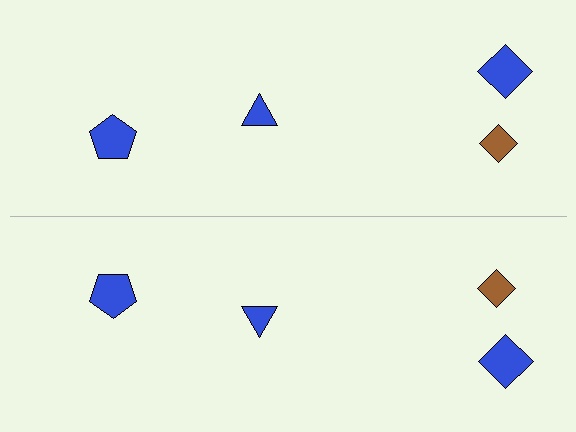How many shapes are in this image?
There are 8 shapes in this image.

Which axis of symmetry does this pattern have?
The pattern has a horizontal axis of symmetry running through the center of the image.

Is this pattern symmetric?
Yes, this pattern has bilateral (reflection) symmetry.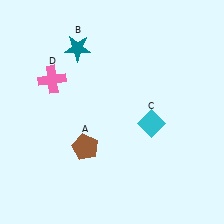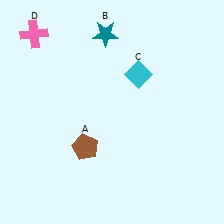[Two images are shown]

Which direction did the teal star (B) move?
The teal star (B) moved right.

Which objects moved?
The objects that moved are: the teal star (B), the cyan diamond (C), the pink cross (D).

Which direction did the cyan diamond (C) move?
The cyan diamond (C) moved up.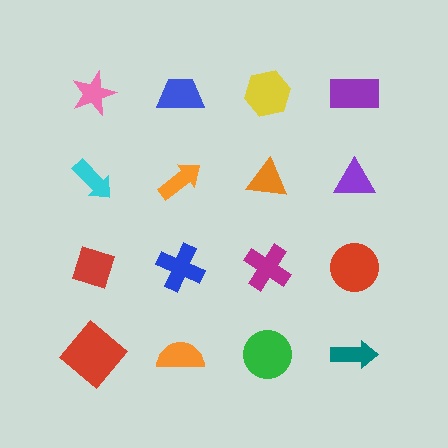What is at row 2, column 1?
A cyan arrow.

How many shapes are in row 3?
4 shapes.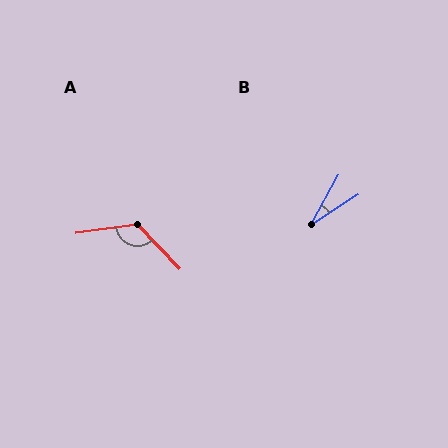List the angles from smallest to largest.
B (28°), A (125°).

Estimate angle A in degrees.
Approximately 125 degrees.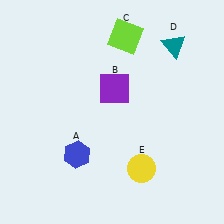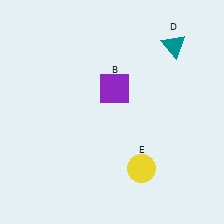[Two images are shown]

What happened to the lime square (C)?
The lime square (C) was removed in Image 2. It was in the top-right area of Image 1.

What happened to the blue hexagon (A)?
The blue hexagon (A) was removed in Image 2. It was in the bottom-left area of Image 1.